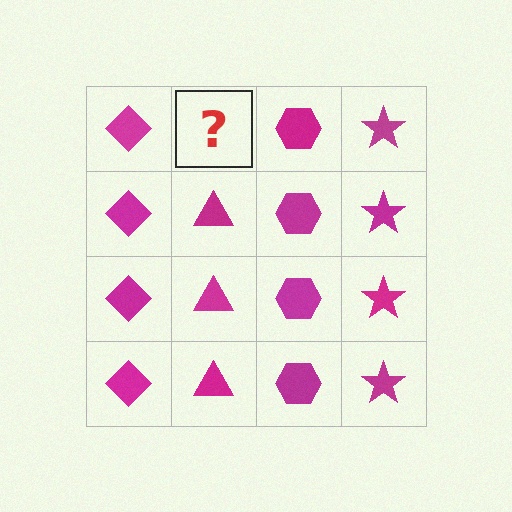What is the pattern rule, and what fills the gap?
The rule is that each column has a consistent shape. The gap should be filled with a magenta triangle.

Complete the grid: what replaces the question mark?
The question mark should be replaced with a magenta triangle.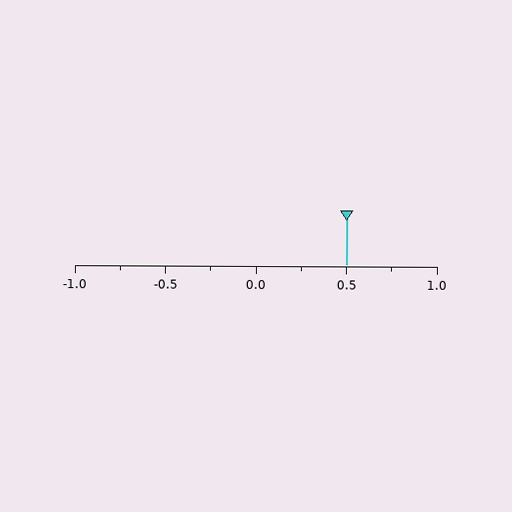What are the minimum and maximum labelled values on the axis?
The axis runs from -1.0 to 1.0.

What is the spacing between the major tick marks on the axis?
The major ticks are spaced 0.5 apart.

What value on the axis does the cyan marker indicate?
The marker indicates approximately 0.5.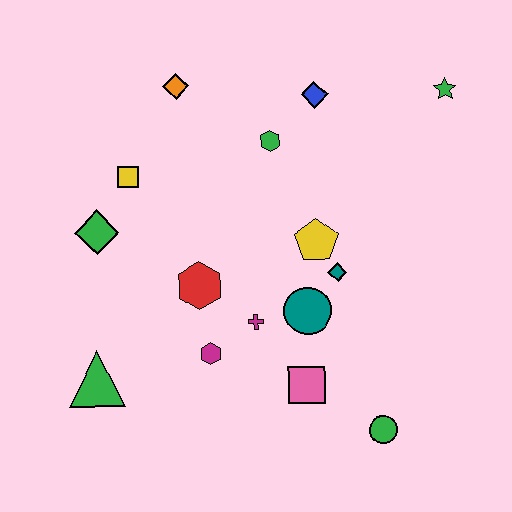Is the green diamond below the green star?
Yes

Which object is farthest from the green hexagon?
The green circle is farthest from the green hexagon.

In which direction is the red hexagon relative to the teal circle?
The red hexagon is to the left of the teal circle.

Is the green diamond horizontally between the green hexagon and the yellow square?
No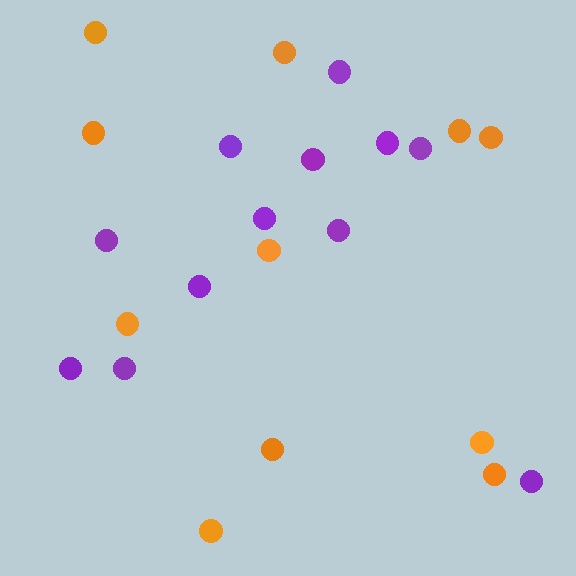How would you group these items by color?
There are 2 groups: one group of purple circles (12) and one group of orange circles (11).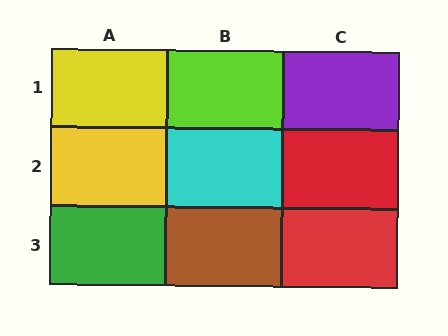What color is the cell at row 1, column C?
Purple.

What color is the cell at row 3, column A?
Green.